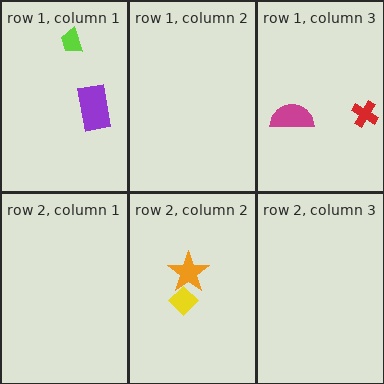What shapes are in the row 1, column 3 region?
The red cross, the magenta semicircle.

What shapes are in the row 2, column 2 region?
The yellow diamond, the orange star.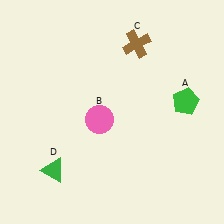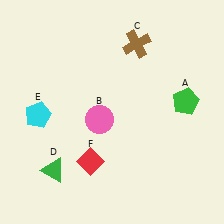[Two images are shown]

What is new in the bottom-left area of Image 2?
A red diamond (F) was added in the bottom-left area of Image 2.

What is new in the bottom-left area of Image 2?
A cyan pentagon (E) was added in the bottom-left area of Image 2.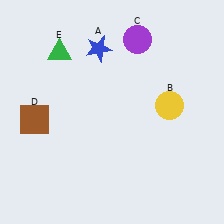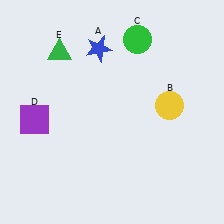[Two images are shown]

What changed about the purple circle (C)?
In Image 1, C is purple. In Image 2, it changed to green.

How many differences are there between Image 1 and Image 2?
There are 2 differences between the two images.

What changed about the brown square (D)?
In Image 1, D is brown. In Image 2, it changed to purple.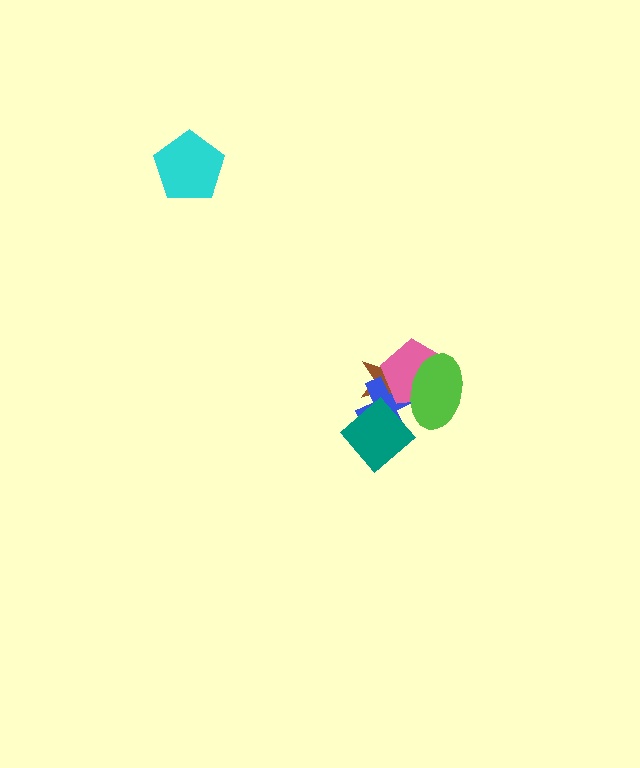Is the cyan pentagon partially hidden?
No, no other shape covers it.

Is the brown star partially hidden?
Yes, it is partially covered by another shape.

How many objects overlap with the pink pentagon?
3 objects overlap with the pink pentagon.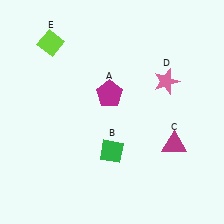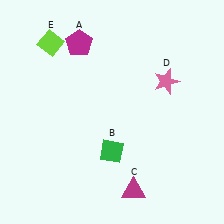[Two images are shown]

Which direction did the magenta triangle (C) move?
The magenta triangle (C) moved down.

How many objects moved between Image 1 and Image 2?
2 objects moved between the two images.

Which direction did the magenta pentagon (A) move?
The magenta pentagon (A) moved up.